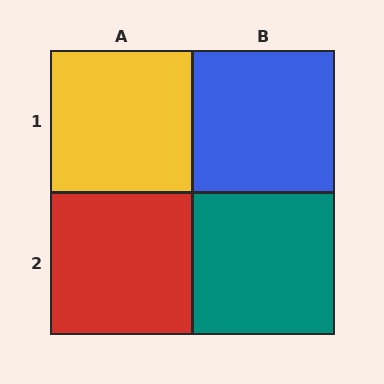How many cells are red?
1 cell is red.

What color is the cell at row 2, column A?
Red.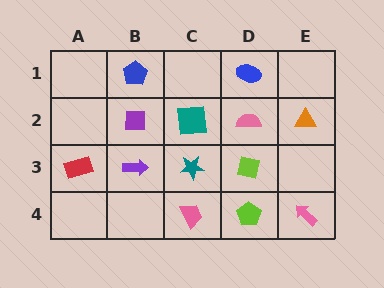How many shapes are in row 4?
3 shapes.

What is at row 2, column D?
A pink semicircle.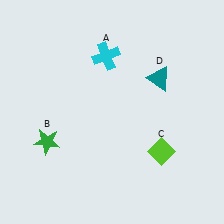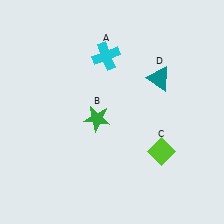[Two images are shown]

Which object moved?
The green star (B) moved right.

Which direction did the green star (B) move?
The green star (B) moved right.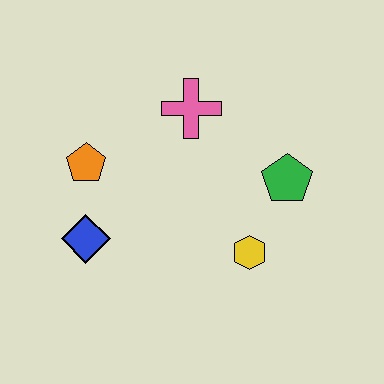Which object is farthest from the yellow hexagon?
The orange pentagon is farthest from the yellow hexagon.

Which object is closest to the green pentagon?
The yellow hexagon is closest to the green pentagon.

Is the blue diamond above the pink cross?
No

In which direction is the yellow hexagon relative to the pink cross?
The yellow hexagon is below the pink cross.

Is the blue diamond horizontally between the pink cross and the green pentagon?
No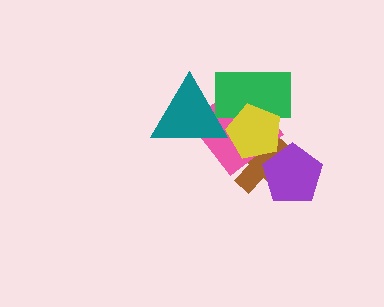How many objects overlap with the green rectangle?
3 objects overlap with the green rectangle.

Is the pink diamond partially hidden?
Yes, it is partially covered by another shape.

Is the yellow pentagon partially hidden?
No, no other shape covers it.